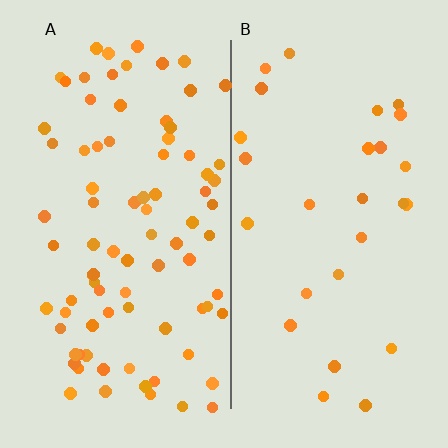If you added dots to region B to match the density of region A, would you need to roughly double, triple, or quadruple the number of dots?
Approximately triple.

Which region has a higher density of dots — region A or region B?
A (the left).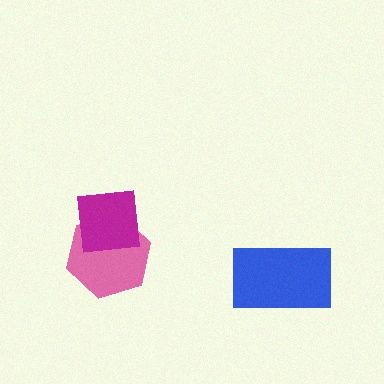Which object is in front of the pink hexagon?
The magenta square is in front of the pink hexagon.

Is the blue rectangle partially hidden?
No, no other shape covers it.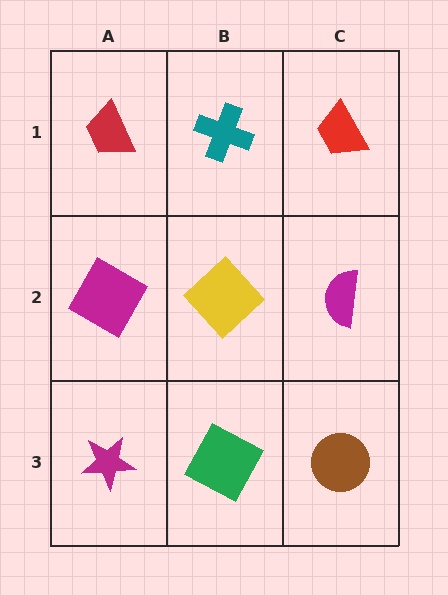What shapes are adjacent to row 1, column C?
A magenta semicircle (row 2, column C), a teal cross (row 1, column B).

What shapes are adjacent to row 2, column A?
A red trapezoid (row 1, column A), a magenta star (row 3, column A), a yellow diamond (row 2, column B).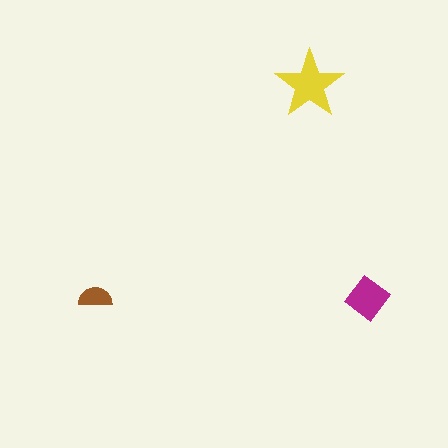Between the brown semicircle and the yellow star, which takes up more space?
The yellow star.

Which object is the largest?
The yellow star.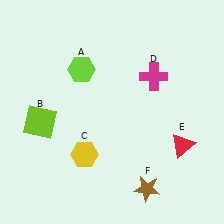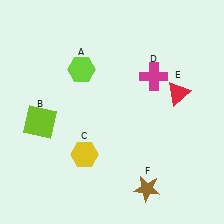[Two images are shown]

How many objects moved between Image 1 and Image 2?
1 object moved between the two images.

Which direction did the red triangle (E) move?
The red triangle (E) moved up.